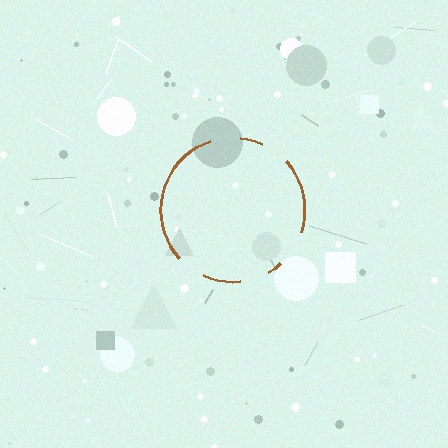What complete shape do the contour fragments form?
The contour fragments form a circle.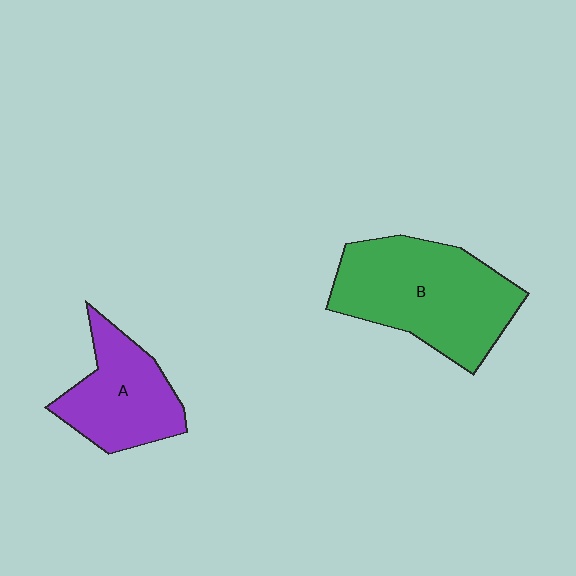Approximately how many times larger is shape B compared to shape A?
Approximately 1.6 times.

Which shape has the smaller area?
Shape A (purple).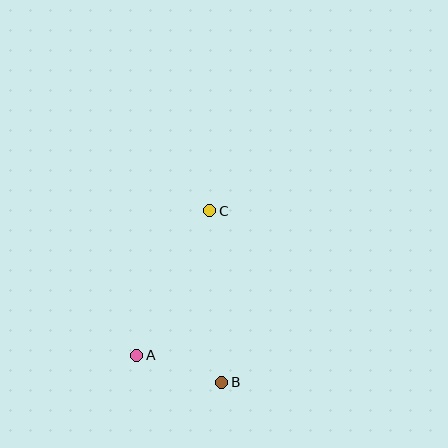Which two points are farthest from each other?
Points B and C are farthest from each other.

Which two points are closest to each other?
Points A and B are closest to each other.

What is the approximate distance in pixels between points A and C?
The distance between A and C is approximately 162 pixels.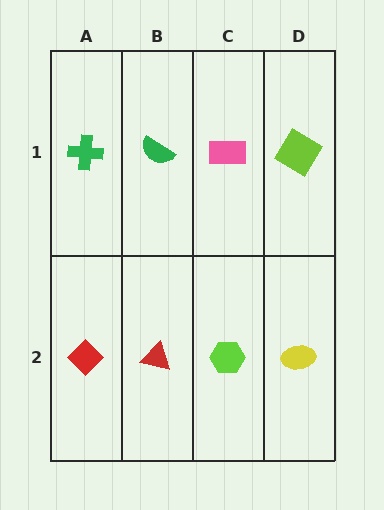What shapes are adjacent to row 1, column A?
A red diamond (row 2, column A), a green semicircle (row 1, column B).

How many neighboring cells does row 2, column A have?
2.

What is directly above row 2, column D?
A lime diamond.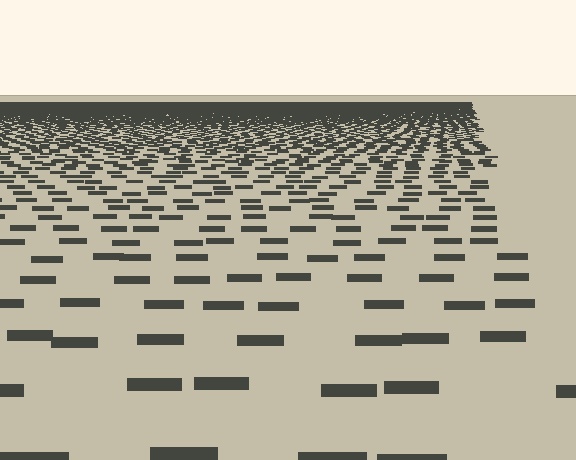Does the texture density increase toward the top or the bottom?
Density increases toward the top.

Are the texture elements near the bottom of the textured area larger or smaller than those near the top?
Larger. Near the bottom, elements are closer to the viewer and appear at a bigger on-screen size.